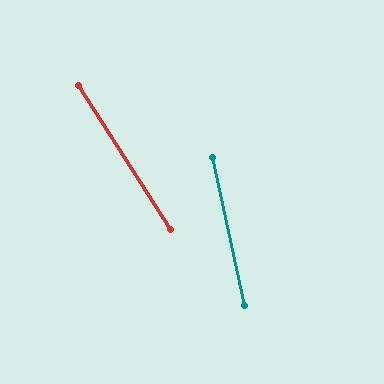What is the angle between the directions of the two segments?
Approximately 20 degrees.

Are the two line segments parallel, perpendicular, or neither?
Neither parallel nor perpendicular — they differ by about 20°.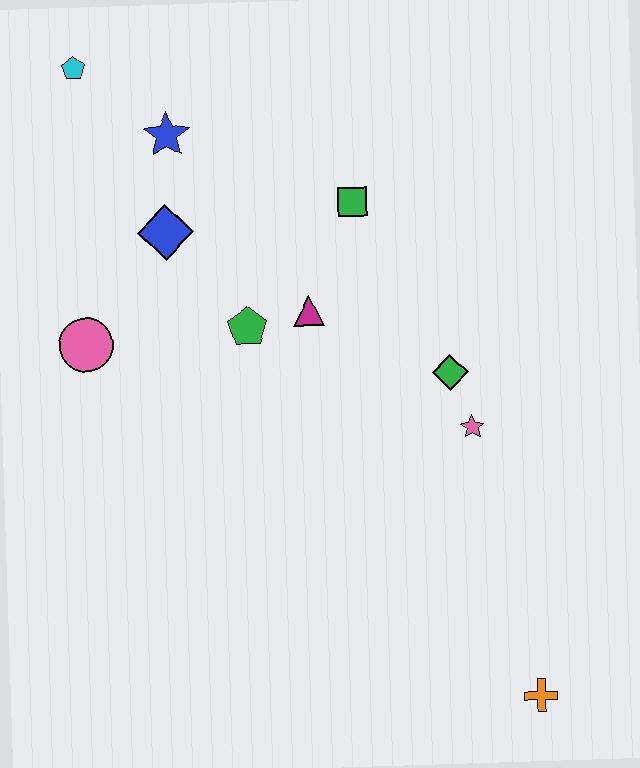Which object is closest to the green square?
The magenta triangle is closest to the green square.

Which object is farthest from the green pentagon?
The orange cross is farthest from the green pentagon.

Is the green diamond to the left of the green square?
No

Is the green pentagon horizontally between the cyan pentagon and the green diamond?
Yes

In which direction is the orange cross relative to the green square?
The orange cross is below the green square.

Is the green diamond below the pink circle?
Yes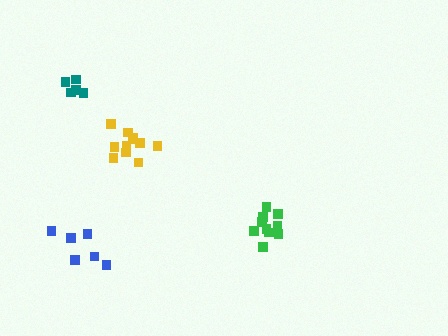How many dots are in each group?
Group 1: 5 dots, Group 2: 10 dots, Group 3: 11 dots, Group 4: 6 dots (32 total).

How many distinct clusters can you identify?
There are 4 distinct clusters.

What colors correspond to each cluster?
The clusters are colored: teal, green, yellow, blue.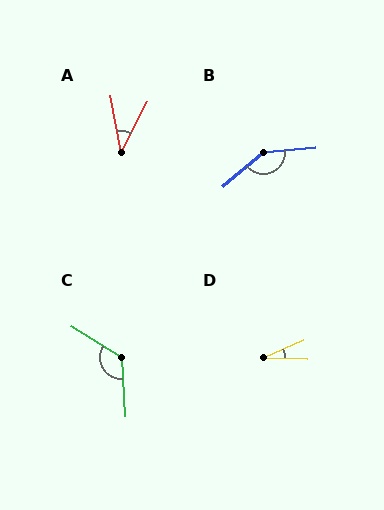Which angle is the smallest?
D, at approximately 25 degrees.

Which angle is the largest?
B, at approximately 146 degrees.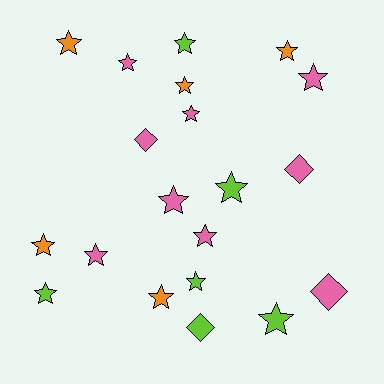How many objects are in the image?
There are 20 objects.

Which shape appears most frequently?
Star, with 16 objects.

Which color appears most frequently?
Pink, with 9 objects.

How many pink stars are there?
There are 6 pink stars.